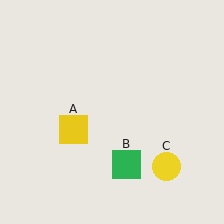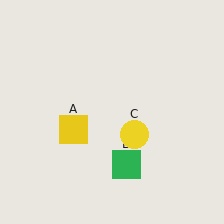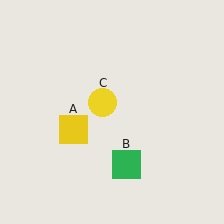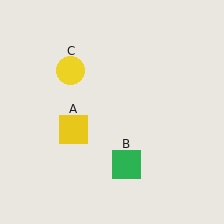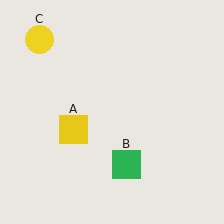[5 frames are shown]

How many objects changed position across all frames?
1 object changed position: yellow circle (object C).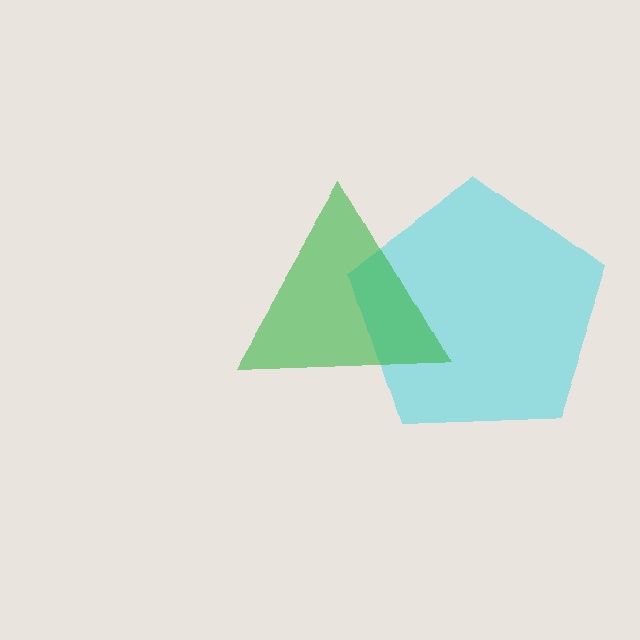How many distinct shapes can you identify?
There are 2 distinct shapes: a cyan pentagon, a green triangle.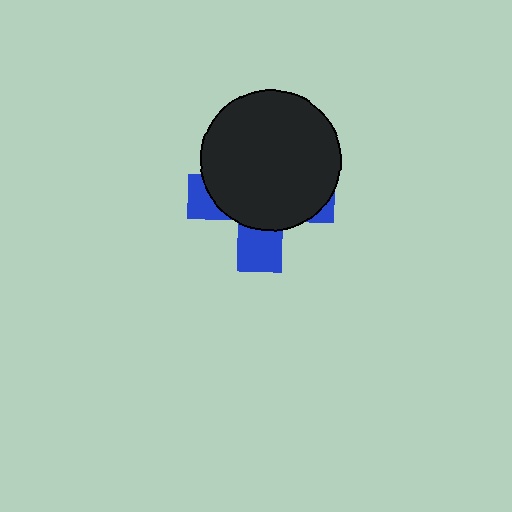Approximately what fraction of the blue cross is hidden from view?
Roughly 70% of the blue cross is hidden behind the black circle.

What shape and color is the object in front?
The object in front is a black circle.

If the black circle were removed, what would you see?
You would see the complete blue cross.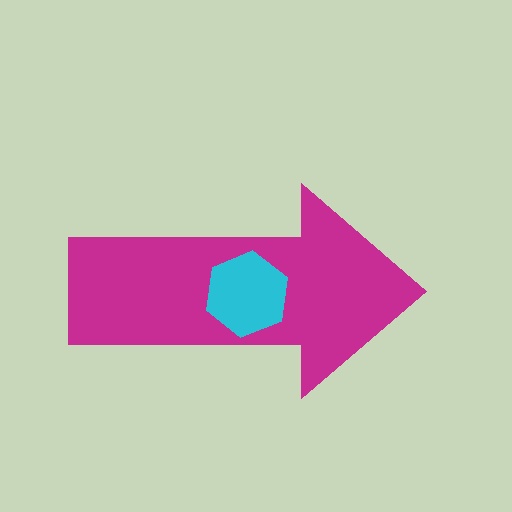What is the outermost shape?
The magenta arrow.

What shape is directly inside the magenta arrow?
The cyan hexagon.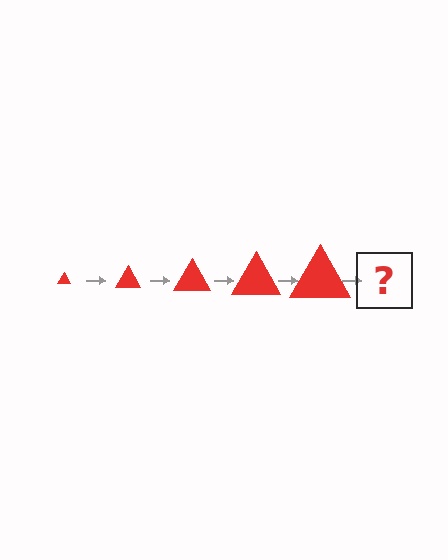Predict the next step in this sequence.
The next step is a red triangle, larger than the previous one.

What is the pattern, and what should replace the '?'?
The pattern is that the triangle gets progressively larger each step. The '?' should be a red triangle, larger than the previous one.